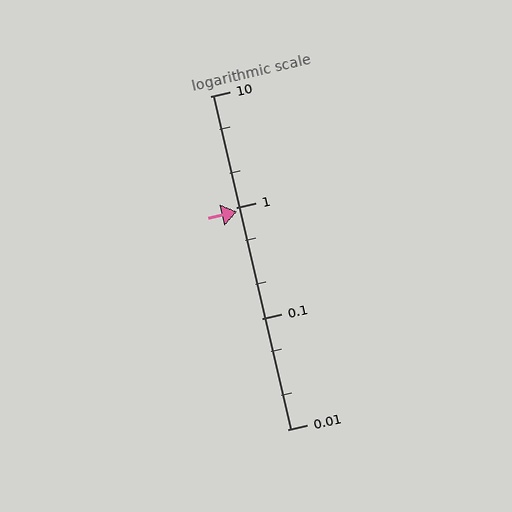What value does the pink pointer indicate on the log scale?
The pointer indicates approximately 0.91.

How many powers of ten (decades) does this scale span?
The scale spans 3 decades, from 0.01 to 10.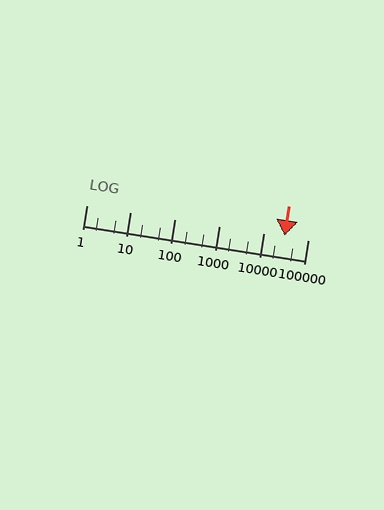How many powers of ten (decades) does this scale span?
The scale spans 5 decades, from 1 to 100000.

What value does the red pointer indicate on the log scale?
The pointer indicates approximately 30000.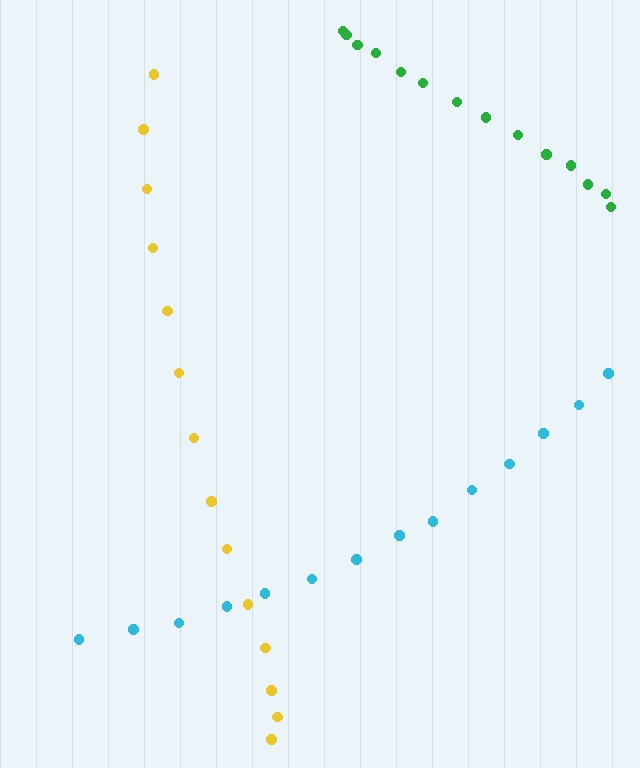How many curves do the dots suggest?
There are 3 distinct paths.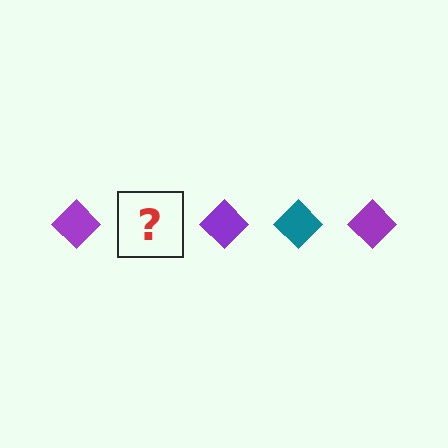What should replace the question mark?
The question mark should be replaced with a teal diamond.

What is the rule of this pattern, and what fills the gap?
The rule is that the pattern cycles through purple, teal diamonds. The gap should be filled with a teal diamond.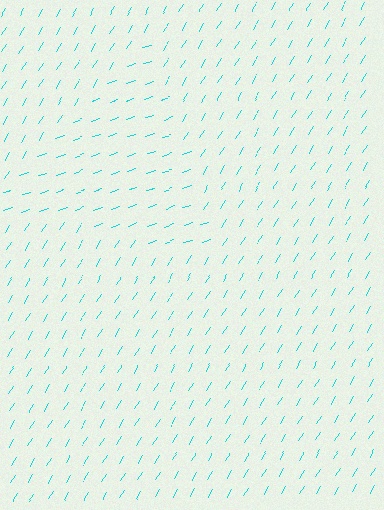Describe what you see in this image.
The image is filled with small cyan line segments. A triangle region in the image has lines oriented differently from the surrounding lines, creating a visible texture boundary.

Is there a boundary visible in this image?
Yes, there is a texture boundary formed by a change in line orientation.